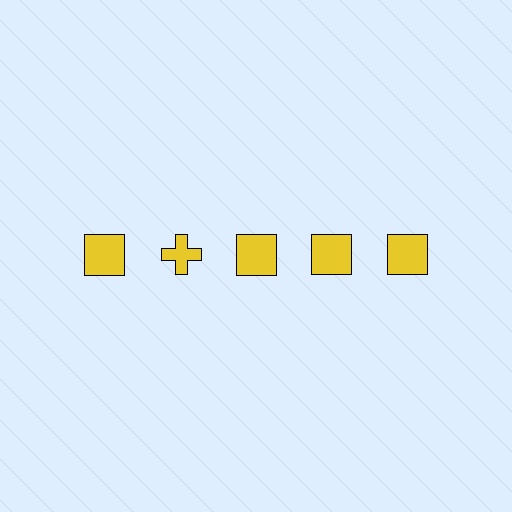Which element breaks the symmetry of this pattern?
The yellow cross in the top row, second from left column breaks the symmetry. All other shapes are yellow squares.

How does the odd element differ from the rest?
It has a different shape: cross instead of square.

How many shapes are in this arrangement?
There are 5 shapes arranged in a grid pattern.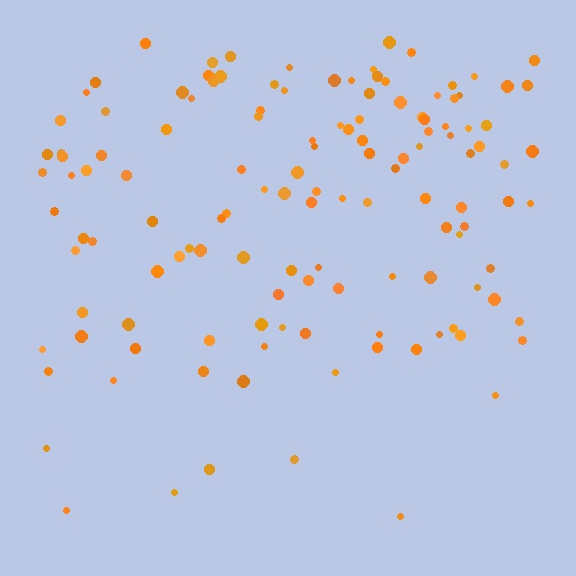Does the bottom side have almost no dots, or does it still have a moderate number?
Still a moderate number, just noticeably fewer than the top.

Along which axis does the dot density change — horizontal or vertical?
Vertical.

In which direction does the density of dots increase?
From bottom to top, with the top side densest.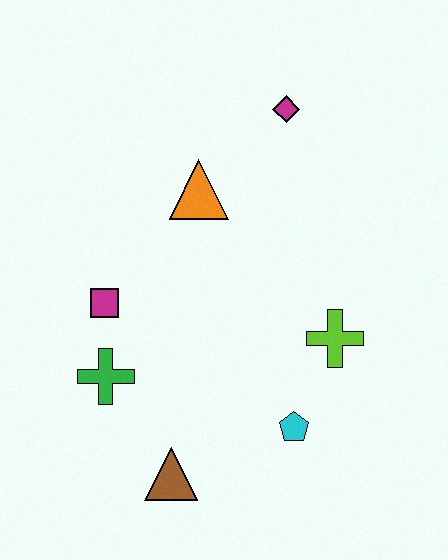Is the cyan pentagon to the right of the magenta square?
Yes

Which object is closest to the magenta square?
The green cross is closest to the magenta square.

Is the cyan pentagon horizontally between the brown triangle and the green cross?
No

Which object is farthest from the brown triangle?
The magenta diamond is farthest from the brown triangle.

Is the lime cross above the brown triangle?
Yes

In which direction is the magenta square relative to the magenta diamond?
The magenta square is below the magenta diamond.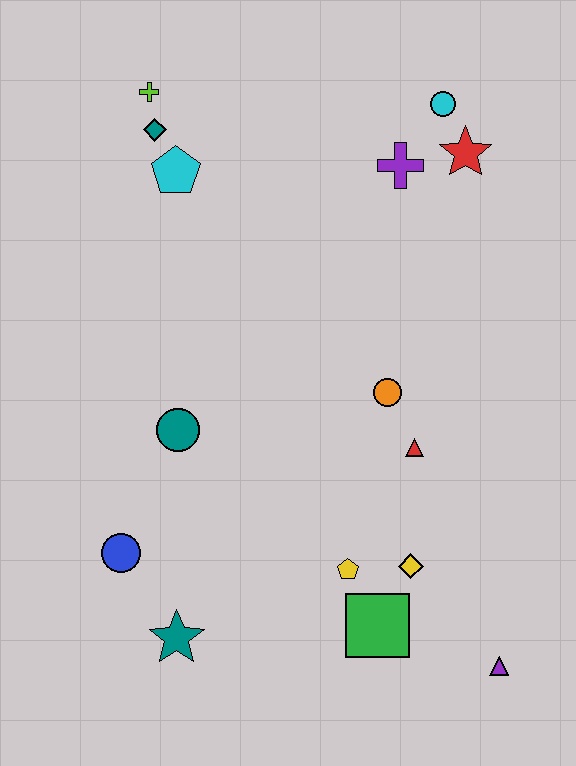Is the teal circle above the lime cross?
No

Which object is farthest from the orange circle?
The lime cross is farthest from the orange circle.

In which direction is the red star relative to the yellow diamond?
The red star is above the yellow diamond.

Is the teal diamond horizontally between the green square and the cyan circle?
No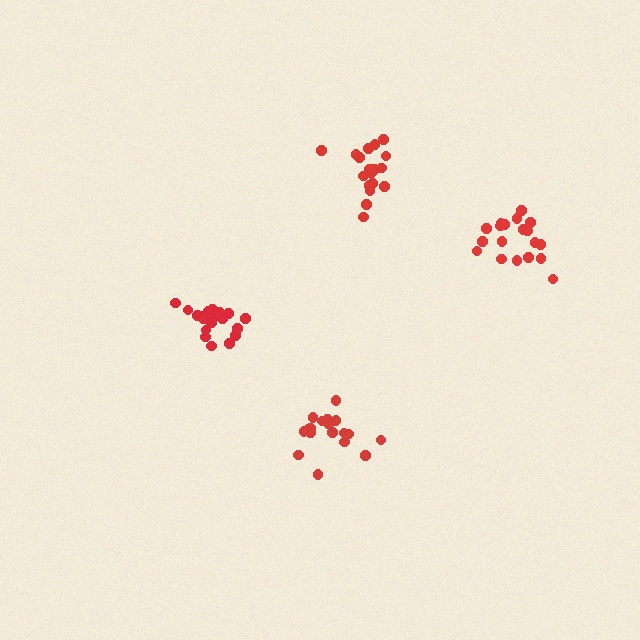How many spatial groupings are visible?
There are 4 spatial groupings.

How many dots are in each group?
Group 1: 19 dots, Group 2: 20 dots, Group 3: 19 dots, Group 4: 18 dots (76 total).